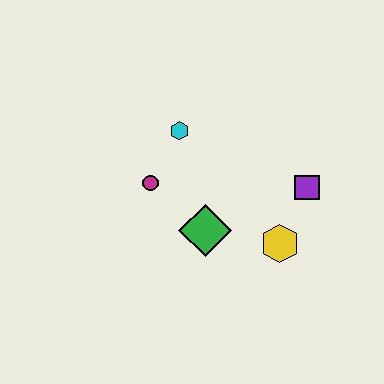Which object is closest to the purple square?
The yellow hexagon is closest to the purple square.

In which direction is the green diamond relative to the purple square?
The green diamond is to the left of the purple square.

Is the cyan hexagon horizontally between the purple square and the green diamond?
No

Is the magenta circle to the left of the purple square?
Yes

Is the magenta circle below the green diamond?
No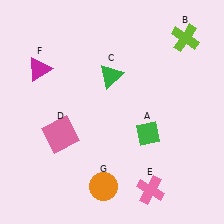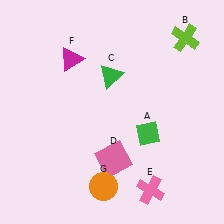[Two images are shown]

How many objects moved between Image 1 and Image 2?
2 objects moved between the two images.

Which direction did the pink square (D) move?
The pink square (D) moved right.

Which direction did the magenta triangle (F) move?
The magenta triangle (F) moved right.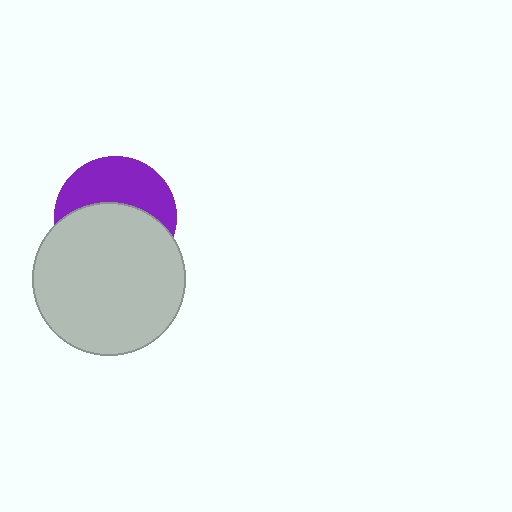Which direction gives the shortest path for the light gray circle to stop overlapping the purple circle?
Moving down gives the shortest separation.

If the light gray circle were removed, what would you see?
You would see the complete purple circle.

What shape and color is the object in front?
The object in front is a light gray circle.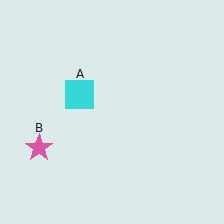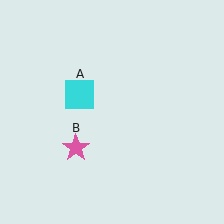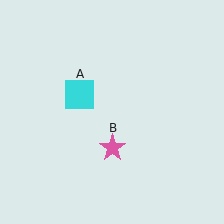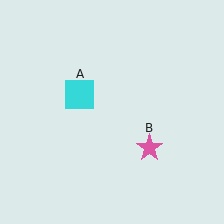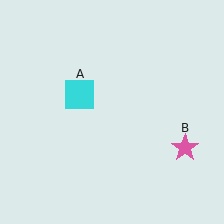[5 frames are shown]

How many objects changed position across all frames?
1 object changed position: pink star (object B).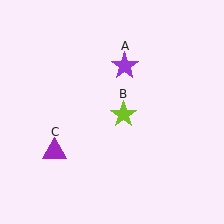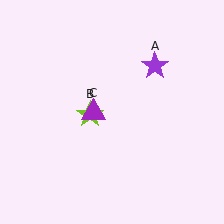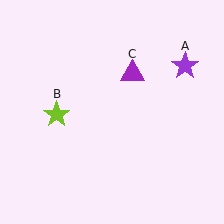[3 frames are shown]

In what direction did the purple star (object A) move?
The purple star (object A) moved right.